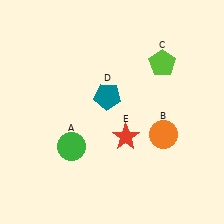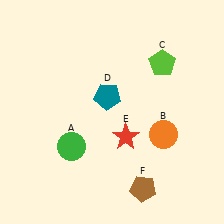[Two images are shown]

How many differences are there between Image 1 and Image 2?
There is 1 difference between the two images.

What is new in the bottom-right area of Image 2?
A brown pentagon (F) was added in the bottom-right area of Image 2.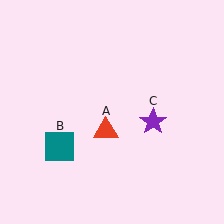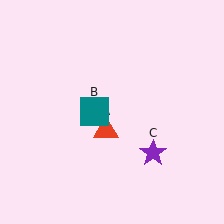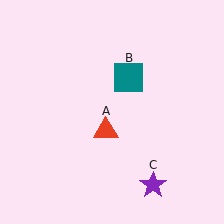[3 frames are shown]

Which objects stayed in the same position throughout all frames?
Red triangle (object A) remained stationary.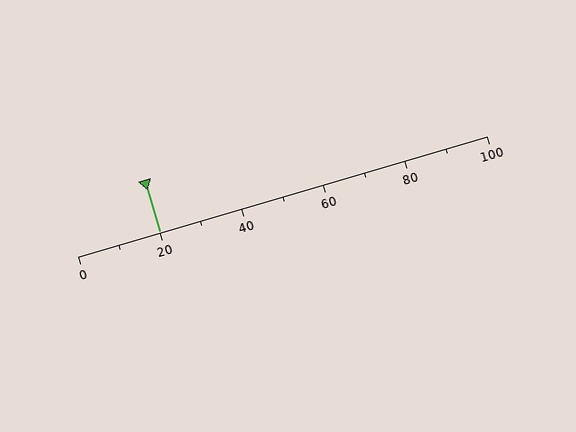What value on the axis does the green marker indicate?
The marker indicates approximately 20.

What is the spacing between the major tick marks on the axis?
The major ticks are spaced 20 apart.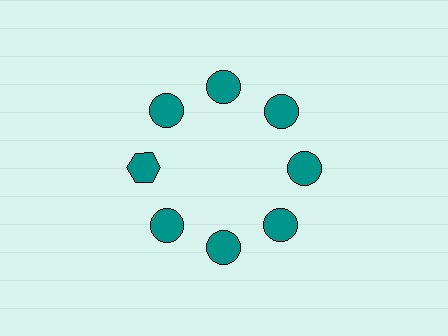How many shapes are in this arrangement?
There are 8 shapes arranged in a ring pattern.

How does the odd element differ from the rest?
It has a different shape: hexagon instead of circle.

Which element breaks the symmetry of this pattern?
The teal hexagon at roughly the 9 o'clock position breaks the symmetry. All other shapes are teal circles.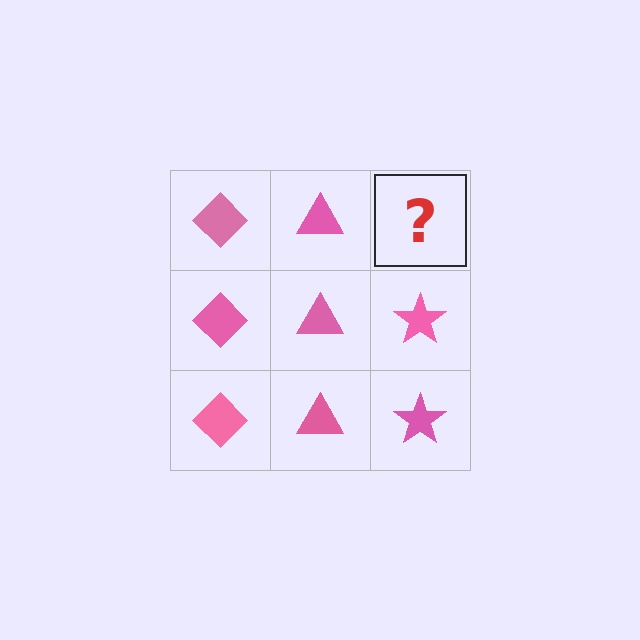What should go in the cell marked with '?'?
The missing cell should contain a pink star.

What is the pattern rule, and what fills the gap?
The rule is that each column has a consistent shape. The gap should be filled with a pink star.